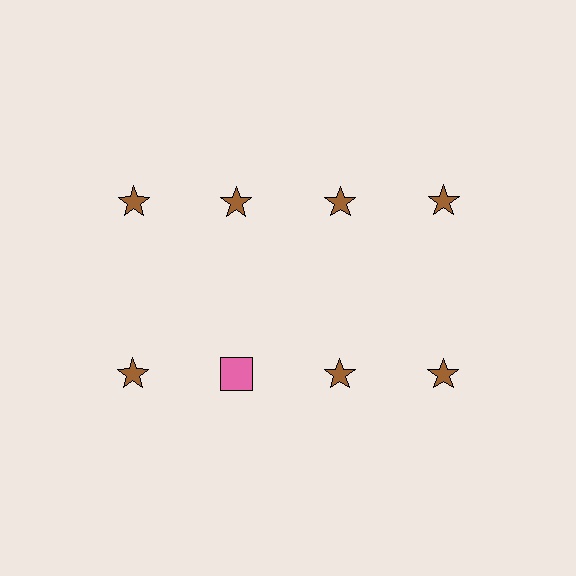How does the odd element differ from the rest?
It differs in both color (pink instead of brown) and shape (square instead of star).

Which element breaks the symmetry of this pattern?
The pink square in the second row, second from left column breaks the symmetry. All other shapes are brown stars.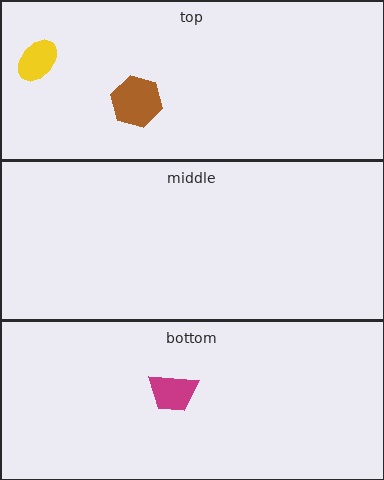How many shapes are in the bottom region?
1.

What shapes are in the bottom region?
The magenta trapezoid.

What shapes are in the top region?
The brown hexagon, the yellow ellipse.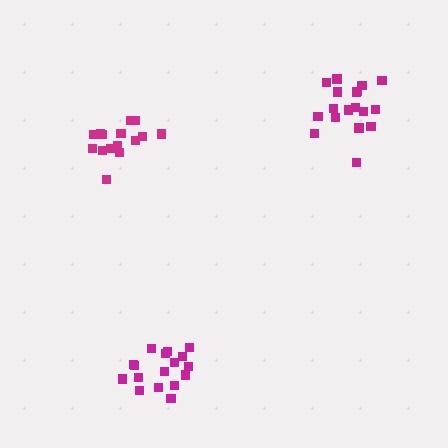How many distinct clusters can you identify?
There are 3 distinct clusters.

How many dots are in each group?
Group 1: 15 dots, Group 2: 17 dots, Group 3: 18 dots (50 total).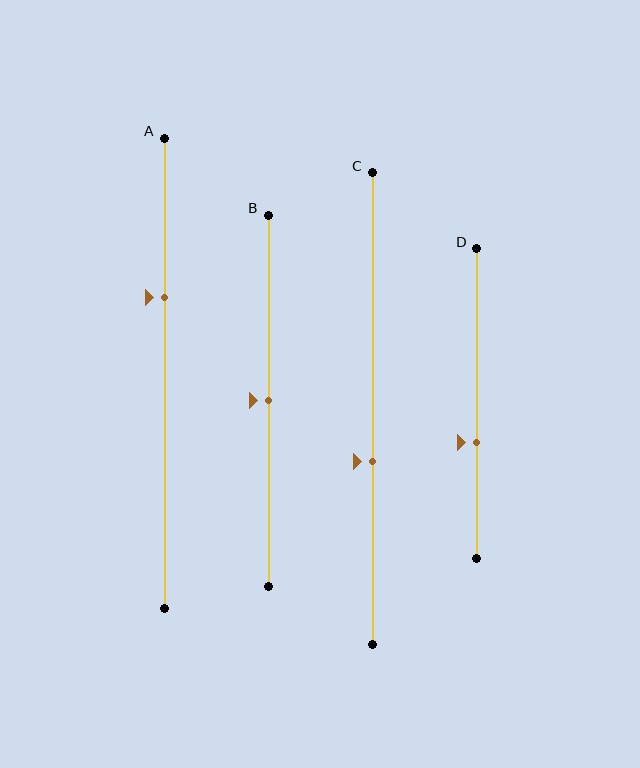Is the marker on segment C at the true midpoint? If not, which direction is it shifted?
No, the marker on segment C is shifted downward by about 11% of the segment length.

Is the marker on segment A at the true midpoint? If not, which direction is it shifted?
No, the marker on segment A is shifted upward by about 16% of the segment length.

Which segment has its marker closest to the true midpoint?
Segment B has its marker closest to the true midpoint.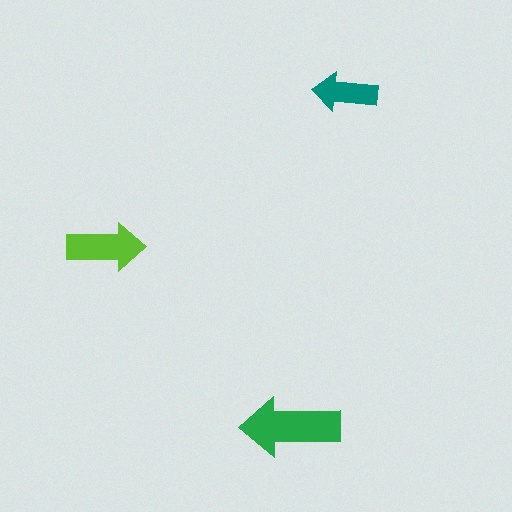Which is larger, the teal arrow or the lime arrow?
The lime one.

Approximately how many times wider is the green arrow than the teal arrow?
About 1.5 times wider.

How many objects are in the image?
There are 3 objects in the image.